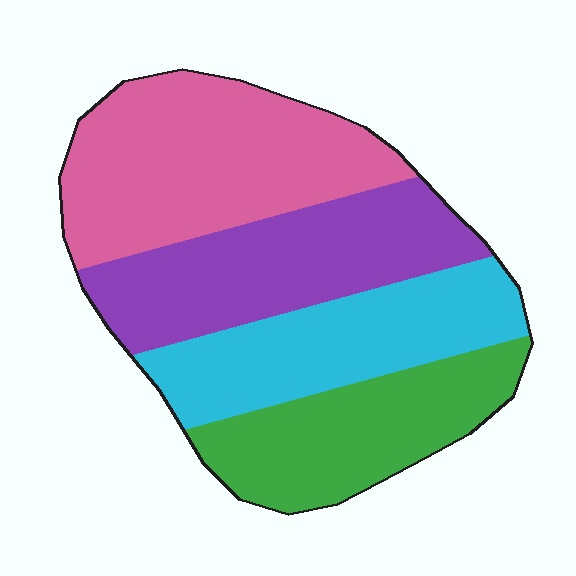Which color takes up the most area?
Pink, at roughly 30%.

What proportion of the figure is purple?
Purple takes up about one quarter (1/4) of the figure.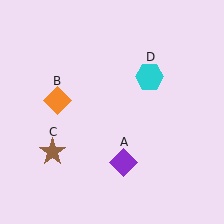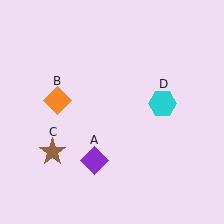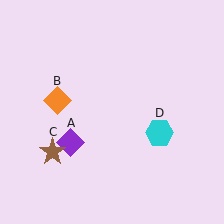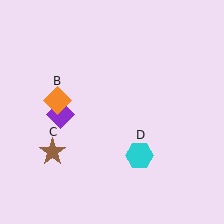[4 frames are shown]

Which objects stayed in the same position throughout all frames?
Orange diamond (object B) and brown star (object C) remained stationary.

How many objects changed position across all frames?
2 objects changed position: purple diamond (object A), cyan hexagon (object D).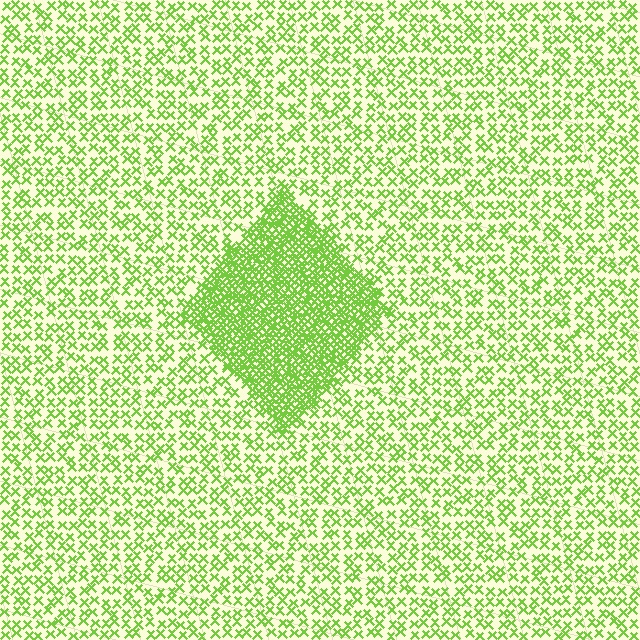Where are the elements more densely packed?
The elements are more densely packed inside the diamond boundary.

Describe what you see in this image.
The image contains small lime elements arranged at two different densities. A diamond-shaped region is visible where the elements are more densely packed than the surrounding area.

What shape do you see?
I see a diamond.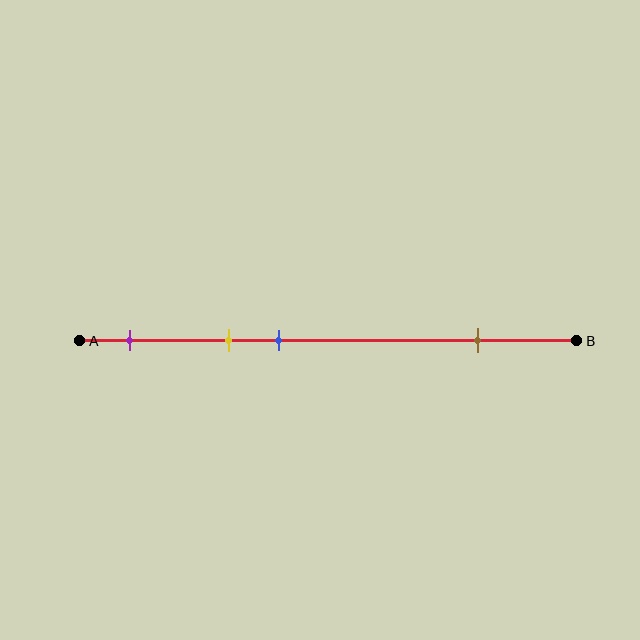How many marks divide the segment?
There are 4 marks dividing the segment.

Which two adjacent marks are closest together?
The yellow and blue marks are the closest adjacent pair.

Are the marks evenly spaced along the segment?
No, the marks are not evenly spaced.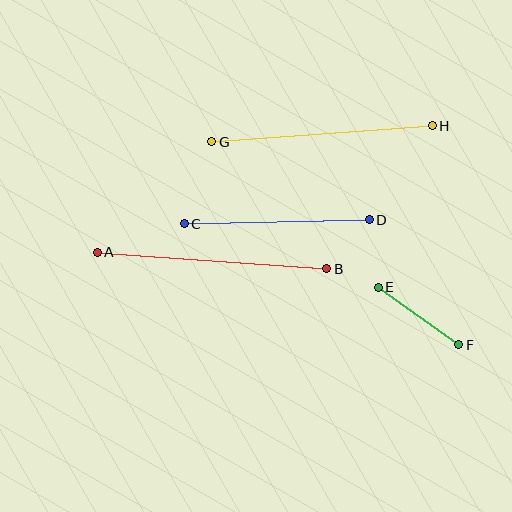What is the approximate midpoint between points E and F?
The midpoint is at approximately (418, 316) pixels.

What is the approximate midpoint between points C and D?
The midpoint is at approximately (277, 222) pixels.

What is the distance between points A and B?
The distance is approximately 230 pixels.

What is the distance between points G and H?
The distance is approximately 222 pixels.